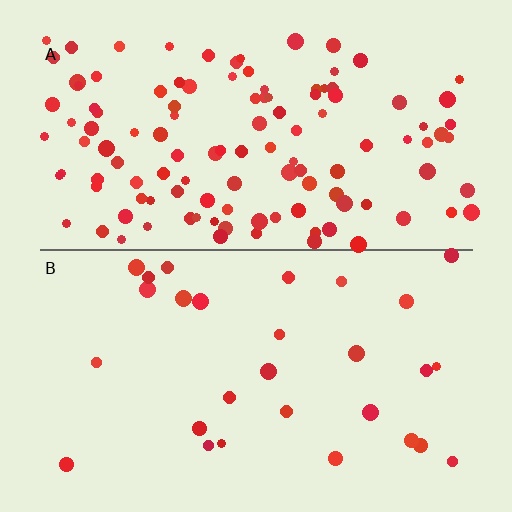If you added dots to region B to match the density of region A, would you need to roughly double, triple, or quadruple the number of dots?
Approximately quadruple.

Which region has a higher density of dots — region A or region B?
A (the top).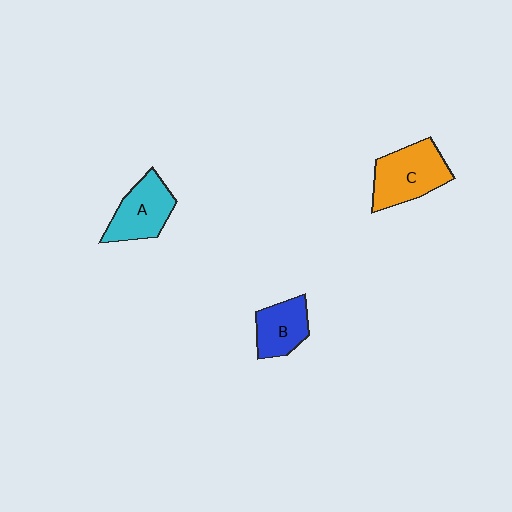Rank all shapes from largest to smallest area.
From largest to smallest: C (orange), A (cyan), B (blue).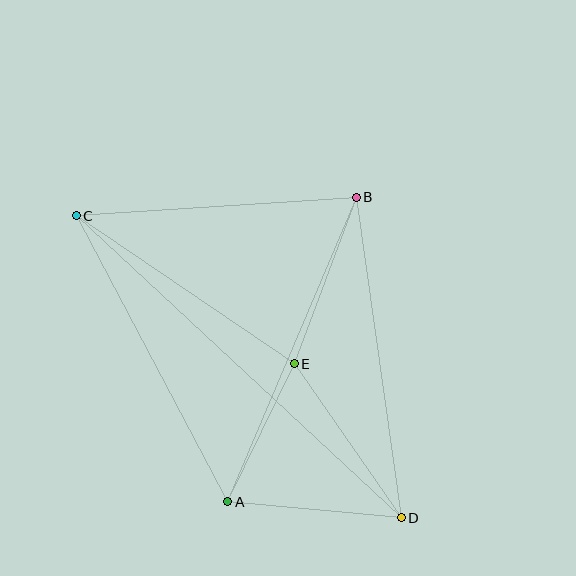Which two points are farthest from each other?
Points C and D are farthest from each other.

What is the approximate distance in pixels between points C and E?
The distance between C and E is approximately 264 pixels.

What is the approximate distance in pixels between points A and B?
The distance between A and B is approximately 330 pixels.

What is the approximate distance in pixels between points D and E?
The distance between D and E is approximately 187 pixels.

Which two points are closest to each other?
Points A and E are closest to each other.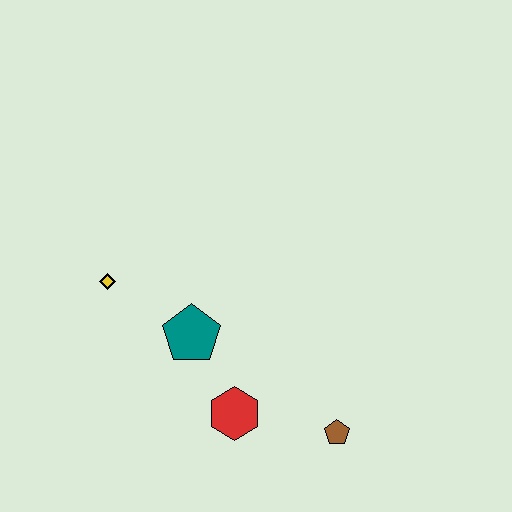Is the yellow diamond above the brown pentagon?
Yes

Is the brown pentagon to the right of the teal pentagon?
Yes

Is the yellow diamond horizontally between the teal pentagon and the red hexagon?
No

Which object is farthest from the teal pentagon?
The brown pentagon is farthest from the teal pentagon.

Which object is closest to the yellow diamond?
The teal pentagon is closest to the yellow diamond.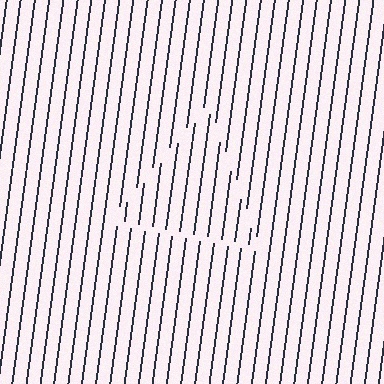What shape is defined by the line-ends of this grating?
An illusory triangle. The interior of the shape contains the same grating, shifted by half a period — the contour is defined by the phase discontinuity where line-ends from the inner and outer gratings abut.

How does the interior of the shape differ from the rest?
The interior of the shape contains the same grating, shifted by half a period — the contour is defined by the phase discontinuity where line-ends from the inner and outer gratings abut.